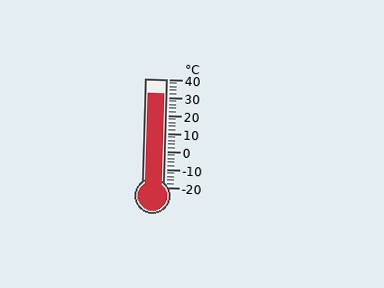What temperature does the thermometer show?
The thermometer shows approximately 32°C.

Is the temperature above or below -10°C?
The temperature is above -10°C.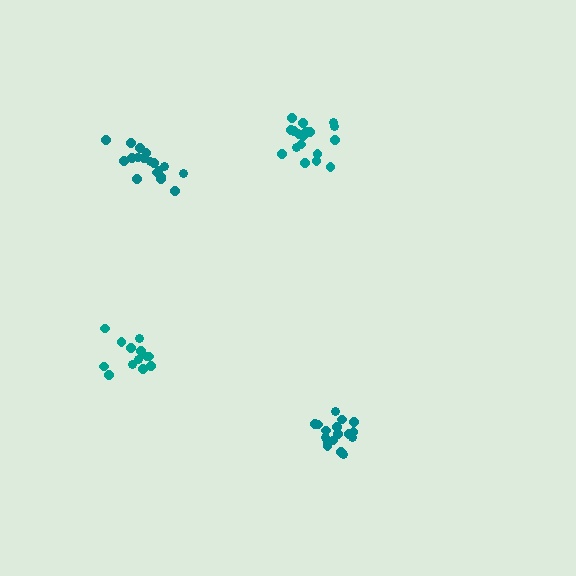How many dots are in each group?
Group 1: 18 dots, Group 2: 18 dots, Group 3: 13 dots, Group 4: 17 dots (66 total).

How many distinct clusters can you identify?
There are 4 distinct clusters.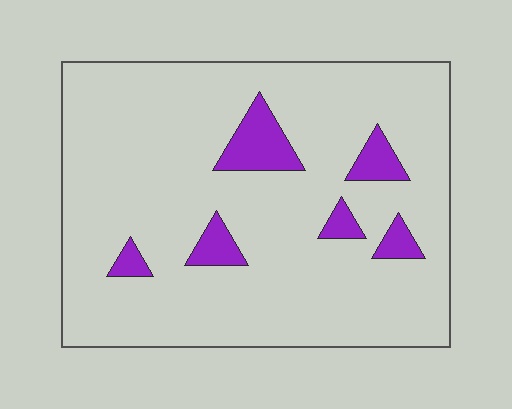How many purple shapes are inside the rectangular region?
6.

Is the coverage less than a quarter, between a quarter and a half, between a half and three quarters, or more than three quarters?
Less than a quarter.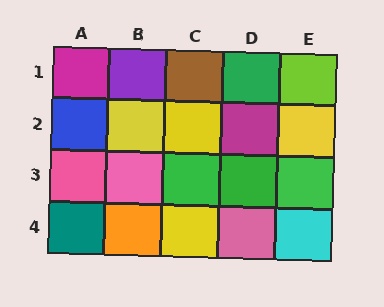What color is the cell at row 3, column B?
Pink.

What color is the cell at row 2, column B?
Yellow.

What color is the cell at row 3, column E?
Green.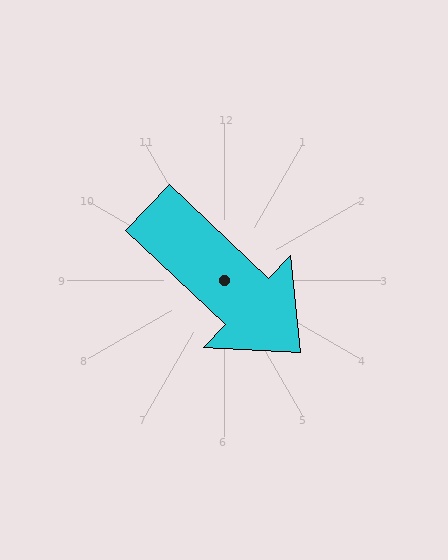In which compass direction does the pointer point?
Southeast.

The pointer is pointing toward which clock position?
Roughly 4 o'clock.